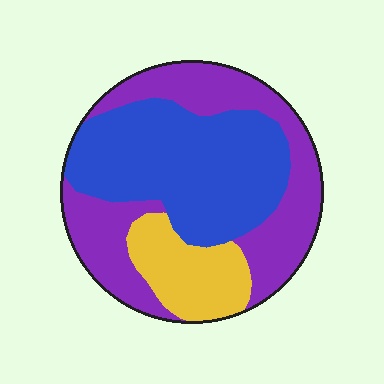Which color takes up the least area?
Yellow, at roughly 15%.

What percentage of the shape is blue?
Blue takes up about two fifths (2/5) of the shape.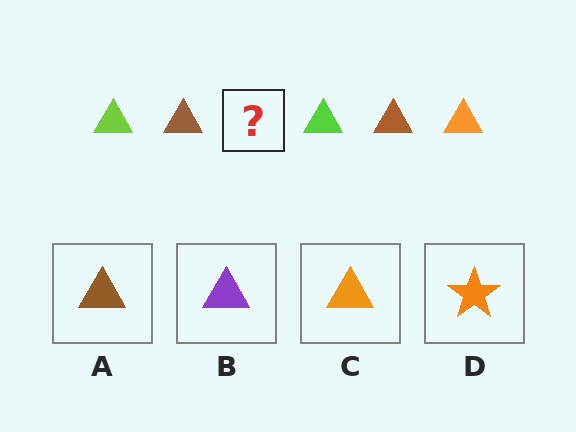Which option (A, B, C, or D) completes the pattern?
C.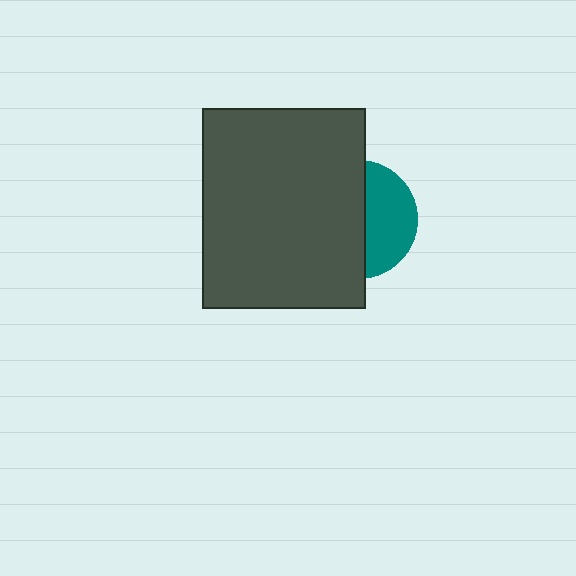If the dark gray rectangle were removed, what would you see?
You would see the complete teal circle.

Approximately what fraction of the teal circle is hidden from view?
Roughly 58% of the teal circle is hidden behind the dark gray rectangle.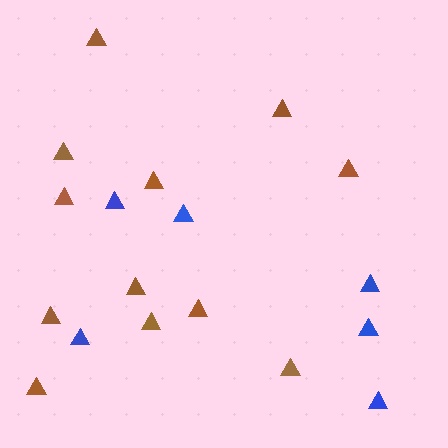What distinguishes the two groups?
There are 2 groups: one group of brown triangles (12) and one group of blue triangles (6).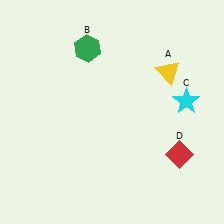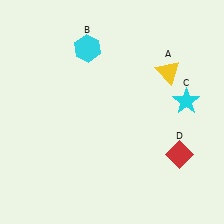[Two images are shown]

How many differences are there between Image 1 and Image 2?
There is 1 difference between the two images.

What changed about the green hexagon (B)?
In Image 1, B is green. In Image 2, it changed to cyan.